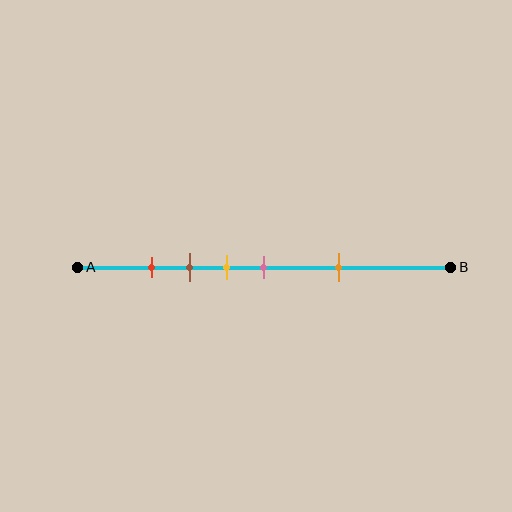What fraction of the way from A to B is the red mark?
The red mark is approximately 20% (0.2) of the way from A to B.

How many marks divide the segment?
There are 5 marks dividing the segment.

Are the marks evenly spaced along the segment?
No, the marks are not evenly spaced.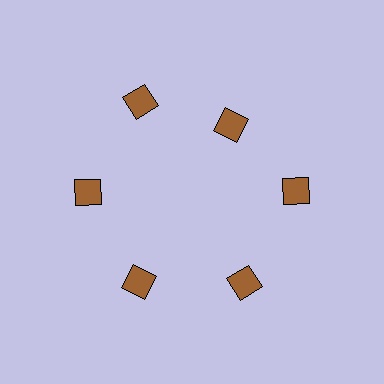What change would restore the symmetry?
The symmetry would be restored by moving it outward, back onto the ring so that all 6 diamonds sit at equal angles and equal distance from the center.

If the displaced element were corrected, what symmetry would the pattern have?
It would have 6-fold rotational symmetry — the pattern would map onto itself every 60 degrees.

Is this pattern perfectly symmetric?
No. The 6 brown diamonds are arranged in a ring, but one element near the 1 o'clock position is pulled inward toward the center, breaking the 6-fold rotational symmetry.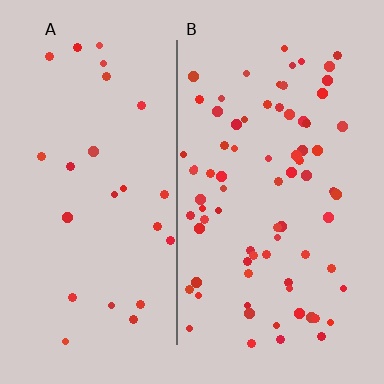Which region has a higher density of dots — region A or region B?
B (the right).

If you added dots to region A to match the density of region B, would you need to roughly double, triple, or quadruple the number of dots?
Approximately triple.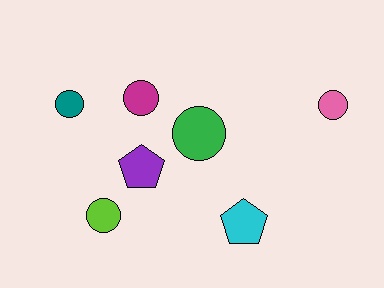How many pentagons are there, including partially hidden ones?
There are 2 pentagons.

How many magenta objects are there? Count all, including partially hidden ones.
There is 1 magenta object.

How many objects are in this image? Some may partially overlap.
There are 7 objects.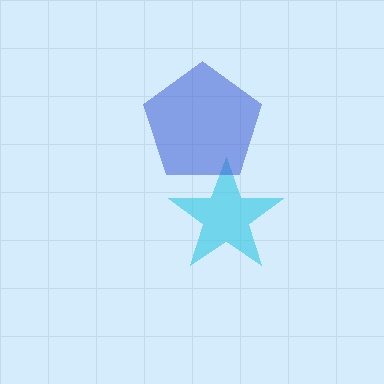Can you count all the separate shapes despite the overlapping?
Yes, there are 2 separate shapes.